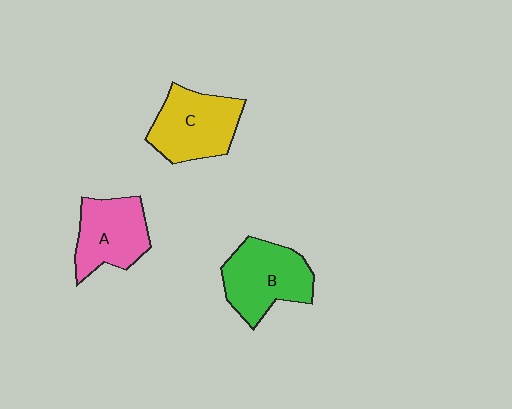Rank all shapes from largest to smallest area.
From largest to smallest: B (green), C (yellow), A (pink).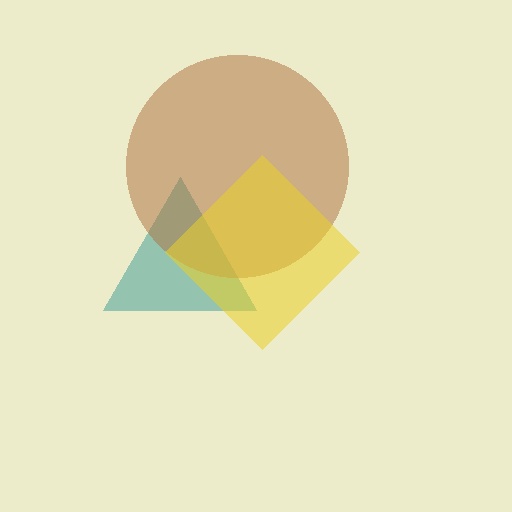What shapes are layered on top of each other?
The layered shapes are: a teal triangle, a brown circle, a yellow diamond.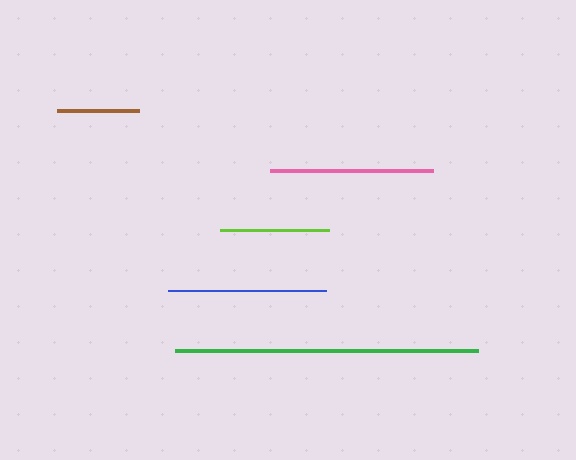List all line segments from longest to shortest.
From longest to shortest: green, pink, blue, lime, brown.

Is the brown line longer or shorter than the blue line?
The blue line is longer than the brown line.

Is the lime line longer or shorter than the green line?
The green line is longer than the lime line.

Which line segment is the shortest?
The brown line is the shortest at approximately 82 pixels.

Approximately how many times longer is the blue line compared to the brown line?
The blue line is approximately 1.9 times the length of the brown line.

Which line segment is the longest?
The green line is the longest at approximately 304 pixels.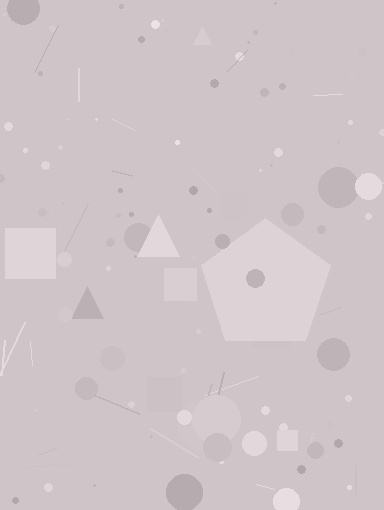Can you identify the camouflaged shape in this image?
The camouflaged shape is a pentagon.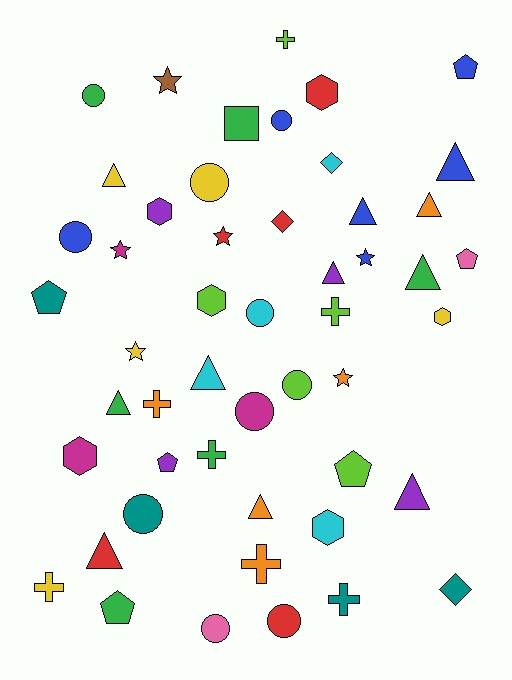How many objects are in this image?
There are 50 objects.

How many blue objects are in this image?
There are 6 blue objects.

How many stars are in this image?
There are 6 stars.